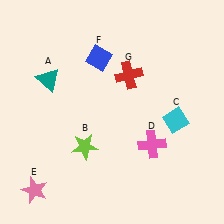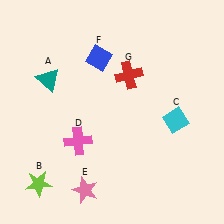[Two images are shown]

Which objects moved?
The objects that moved are: the lime star (B), the pink cross (D), the pink star (E).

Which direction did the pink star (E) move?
The pink star (E) moved right.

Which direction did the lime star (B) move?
The lime star (B) moved left.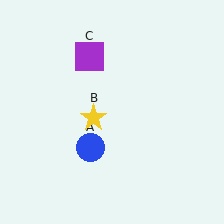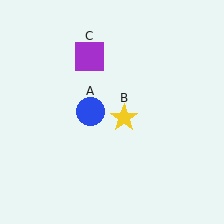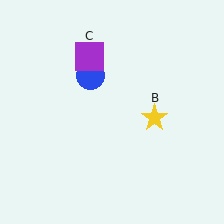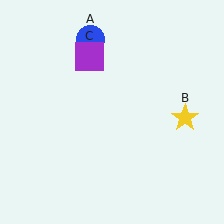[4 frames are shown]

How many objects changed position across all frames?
2 objects changed position: blue circle (object A), yellow star (object B).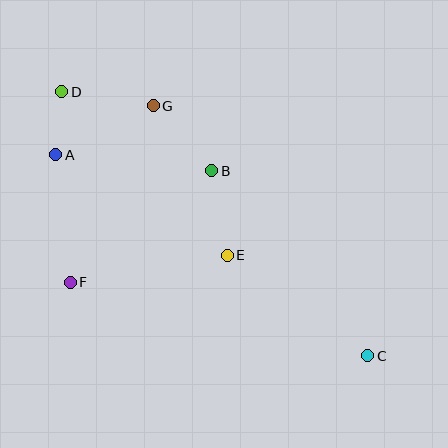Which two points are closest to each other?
Points A and D are closest to each other.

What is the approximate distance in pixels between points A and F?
The distance between A and F is approximately 129 pixels.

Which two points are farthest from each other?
Points C and D are farthest from each other.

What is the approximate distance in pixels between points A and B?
The distance between A and B is approximately 157 pixels.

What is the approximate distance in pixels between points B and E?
The distance between B and E is approximately 86 pixels.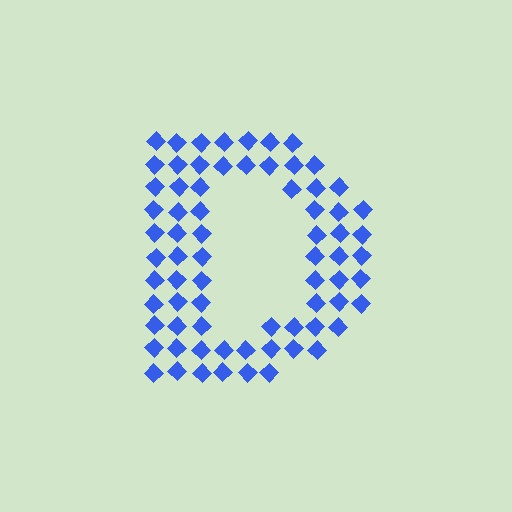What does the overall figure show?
The overall figure shows the letter D.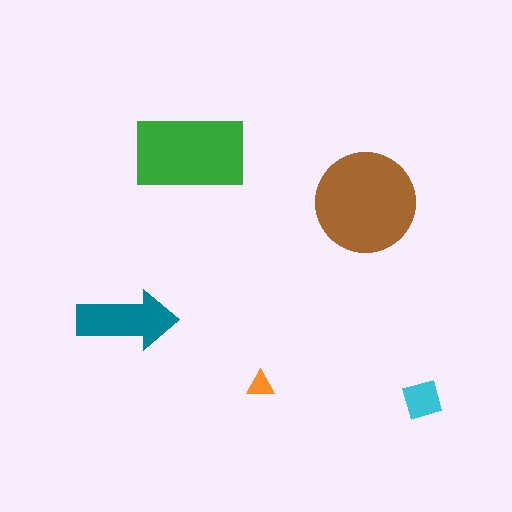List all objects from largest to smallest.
The brown circle, the green rectangle, the teal arrow, the cyan diamond, the orange triangle.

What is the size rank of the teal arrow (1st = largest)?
3rd.